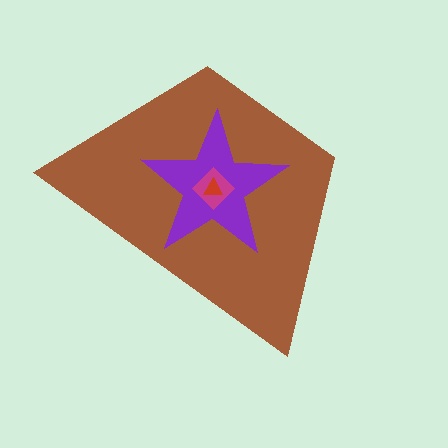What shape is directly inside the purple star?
The magenta diamond.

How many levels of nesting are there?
4.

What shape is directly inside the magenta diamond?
The red triangle.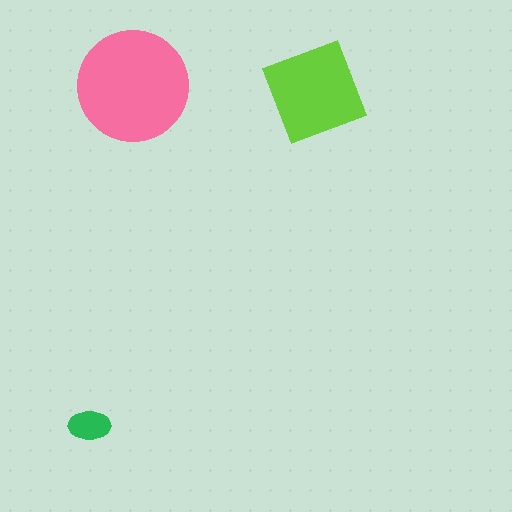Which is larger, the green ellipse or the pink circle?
The pink circle.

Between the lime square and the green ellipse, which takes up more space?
The lime square.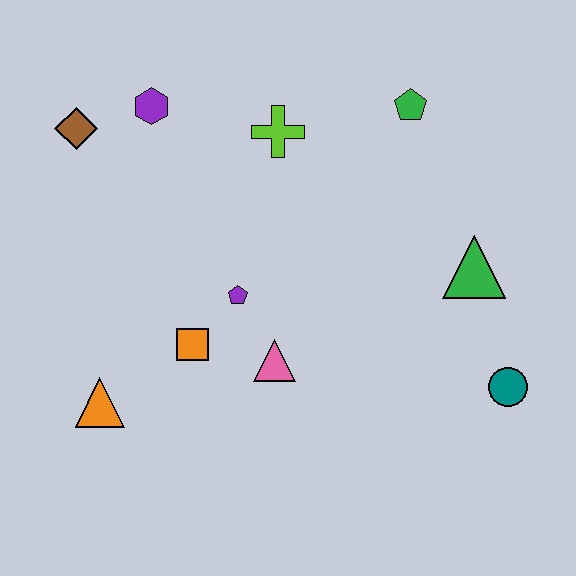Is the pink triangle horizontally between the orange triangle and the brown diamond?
No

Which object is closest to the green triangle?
The teal circle is closest to the green triangle.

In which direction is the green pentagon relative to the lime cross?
The green pentagon is to the right of the lime cross.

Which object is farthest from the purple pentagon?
The teal circle is farthest from the purple pentagon.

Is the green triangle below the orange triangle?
No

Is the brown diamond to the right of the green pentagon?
No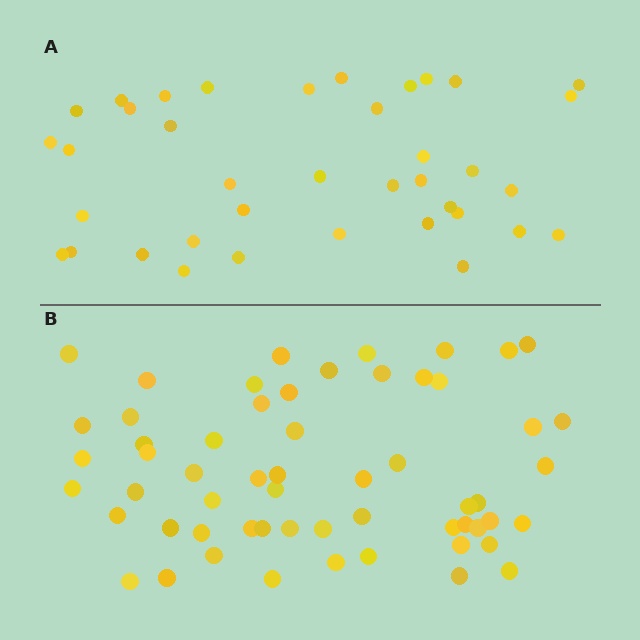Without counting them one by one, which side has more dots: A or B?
Region B (the bottom region) has more dots.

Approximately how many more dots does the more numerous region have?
Region B has approximately 20 more dots than region A.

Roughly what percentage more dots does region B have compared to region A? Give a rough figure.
About 55% more.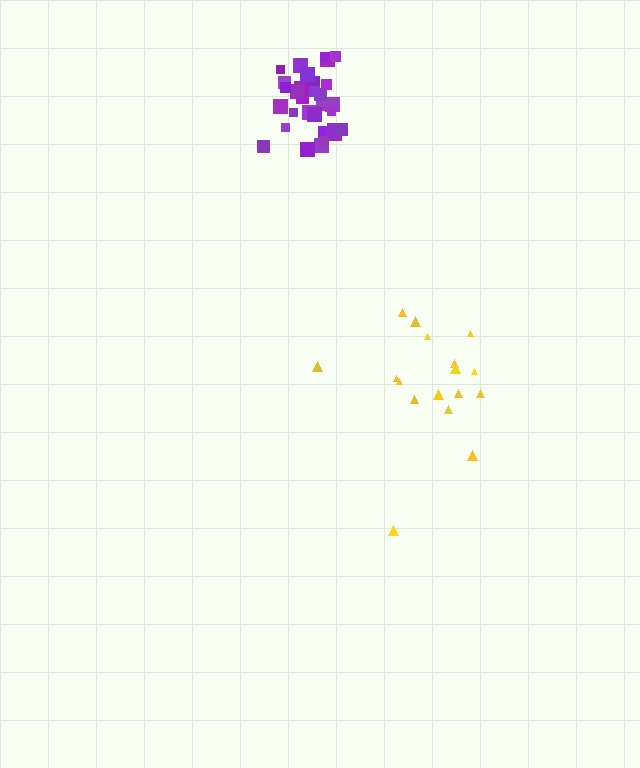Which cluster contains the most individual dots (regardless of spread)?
Purple (32).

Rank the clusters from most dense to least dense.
purple, yellow.